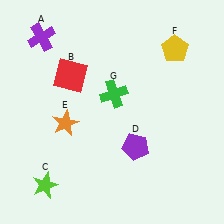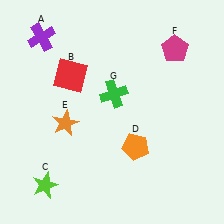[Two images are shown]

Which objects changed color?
D changed from purple to orange. F changed from yellow to magenta.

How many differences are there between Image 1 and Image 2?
There are 2 differences between the two images.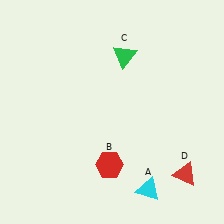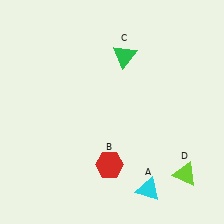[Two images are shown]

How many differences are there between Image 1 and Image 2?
There is 1 difference between the two images.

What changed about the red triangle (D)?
In Image 1, D is red. In Image 2, it changed to lime.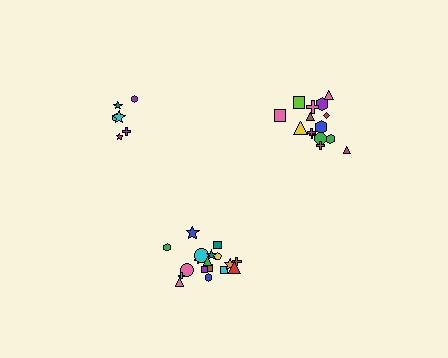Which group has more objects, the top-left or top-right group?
The top-right group.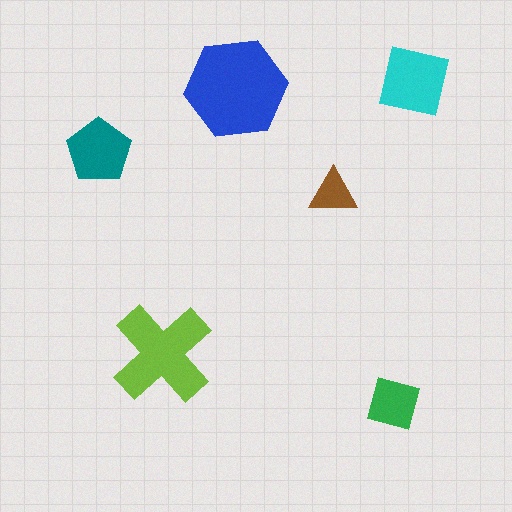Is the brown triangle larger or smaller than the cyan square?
Smaller.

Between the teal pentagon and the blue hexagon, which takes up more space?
The blue hexagon.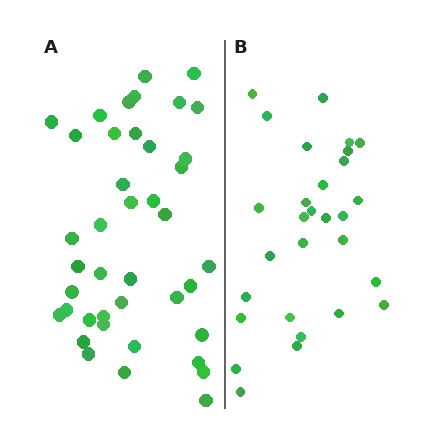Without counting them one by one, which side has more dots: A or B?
Region A (the left region) has more dots.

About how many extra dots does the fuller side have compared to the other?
Region A has roughly 12 or so more dots than region B.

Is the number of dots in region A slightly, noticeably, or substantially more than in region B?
Region A has noticeably more, but not dramatically so. The ratio is roughly 1.4 to 1.